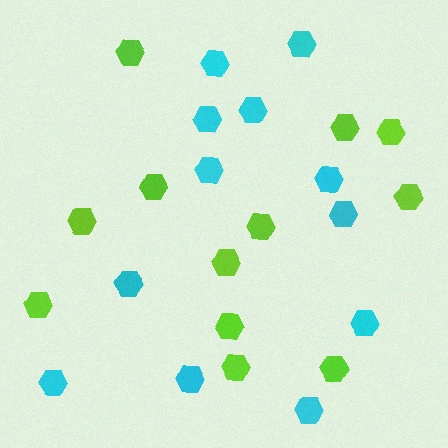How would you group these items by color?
There are 2 groups: one group of lime hexagons (12) and one group of cyan hexagons (12).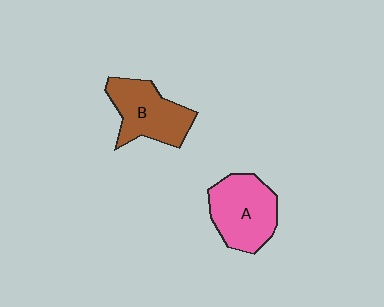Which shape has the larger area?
Shape A (pink).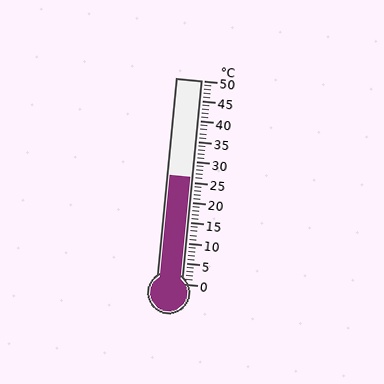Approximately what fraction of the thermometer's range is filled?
The thermometer is filled to approximately 50% of its range.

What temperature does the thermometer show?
The thermometer shows approximately 26°C.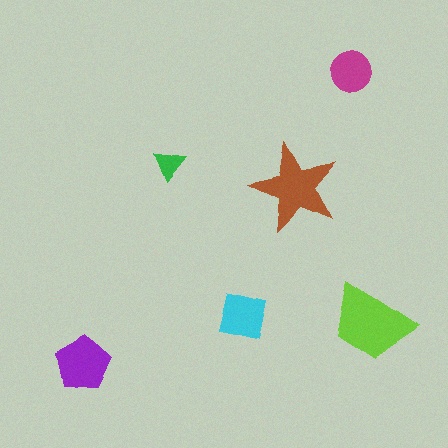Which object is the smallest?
The green triangle.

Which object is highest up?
The magenta circle is topmost.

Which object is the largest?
The lime trapezoid.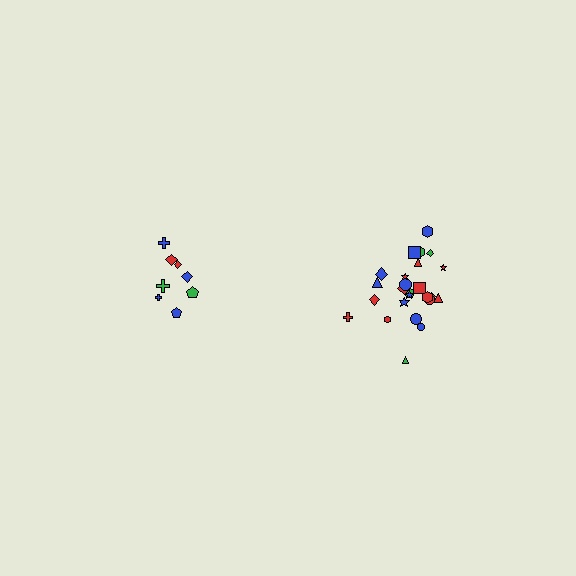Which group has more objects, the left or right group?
The right group.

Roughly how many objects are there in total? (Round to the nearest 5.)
Roughly 35 objects in total.